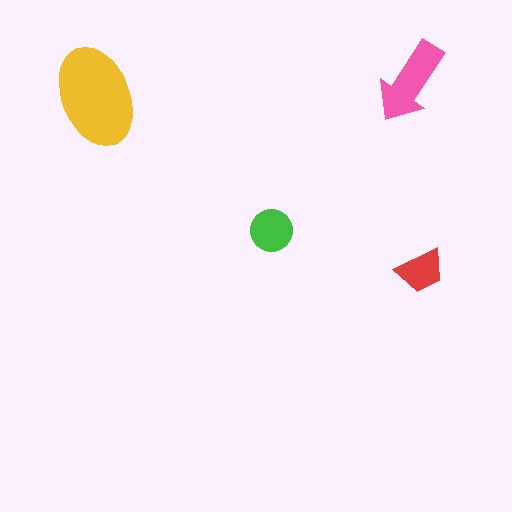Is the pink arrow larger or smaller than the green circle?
Larger.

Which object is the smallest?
The red trapezoid.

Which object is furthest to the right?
The red trapezoid is rightmost.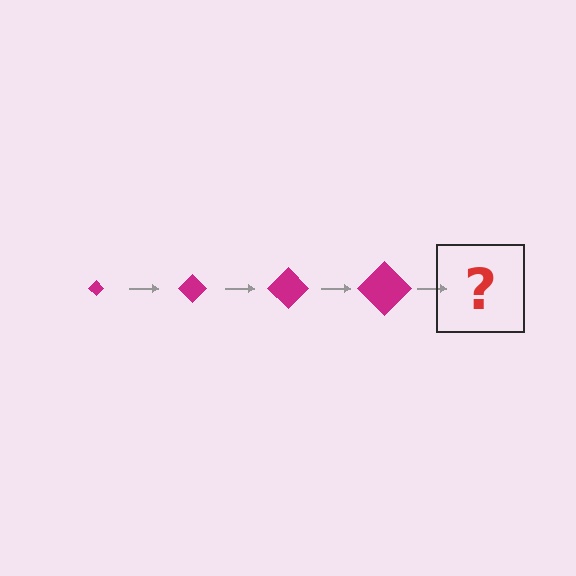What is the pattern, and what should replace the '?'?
The pattern is that the diamond gets progressively larger each step. The '?' should be a magenta diamond, larger than the previous one.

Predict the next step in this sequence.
The next step is a magenta diamond, larger than the previous one.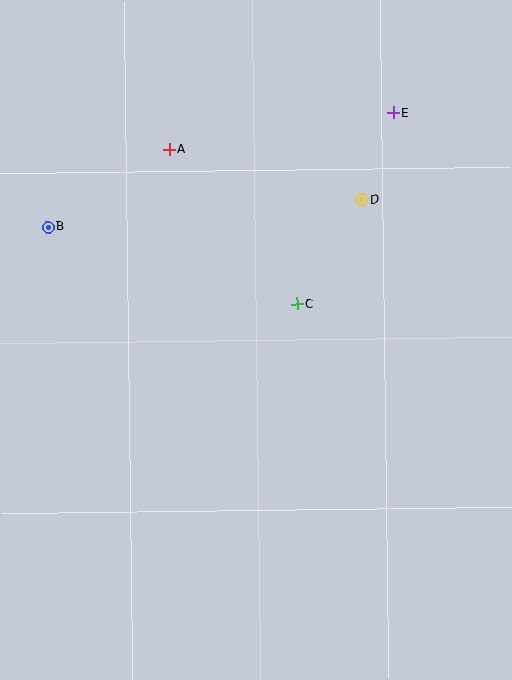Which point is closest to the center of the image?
Point C at (297, 304) is closest to the center.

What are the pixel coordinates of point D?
Point D is at (362, 199).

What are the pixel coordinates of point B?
Point B is at (48, 227).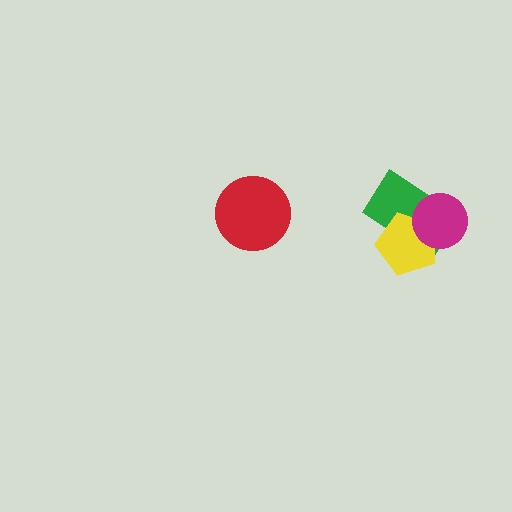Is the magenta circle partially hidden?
No, no other shape covers it.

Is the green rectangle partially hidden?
Yes, it is partially covered by another shape.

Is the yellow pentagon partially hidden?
Yes, it is partially covered by another shape.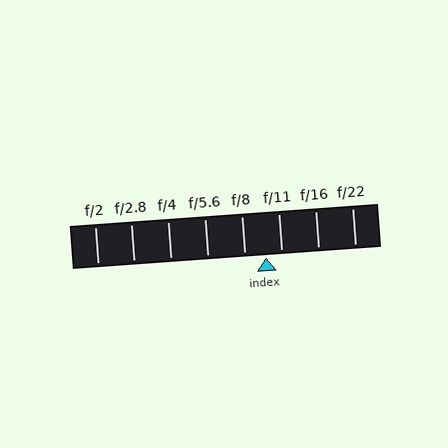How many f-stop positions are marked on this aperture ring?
There are 8 f-stop positions marked.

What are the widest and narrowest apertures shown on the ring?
The widest aperture shown is f/2 and the narrowest is f/22.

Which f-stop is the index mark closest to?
The index mark is closest to f/11.